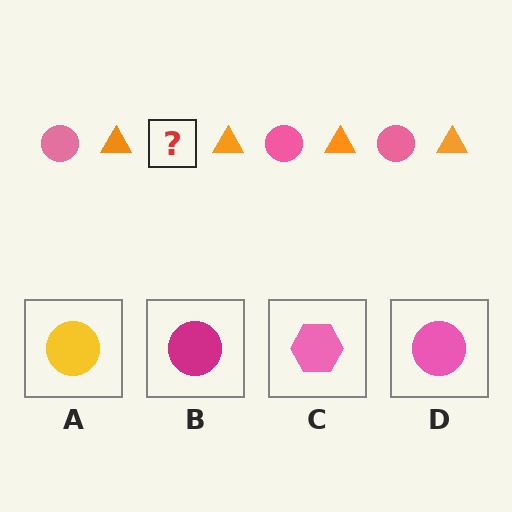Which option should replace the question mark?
Option D.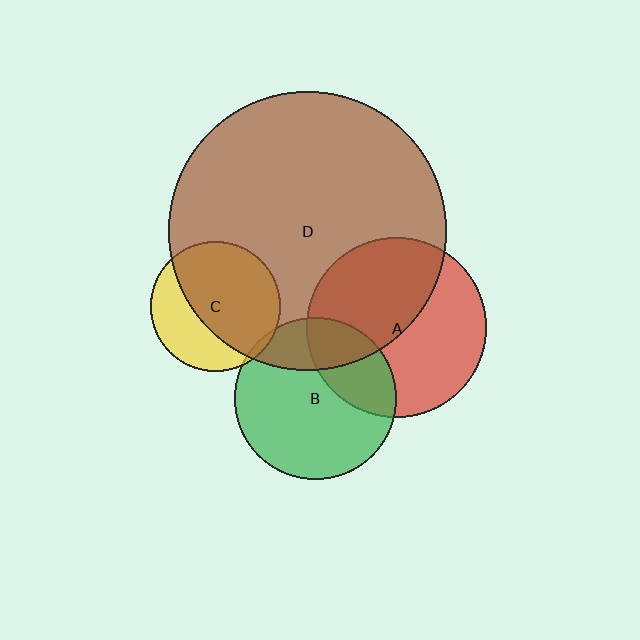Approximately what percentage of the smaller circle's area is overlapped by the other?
Approximately 30%.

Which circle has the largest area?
Circle D (brown).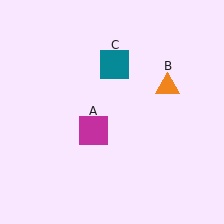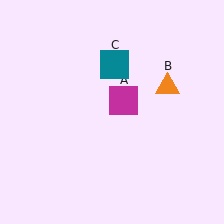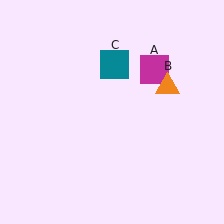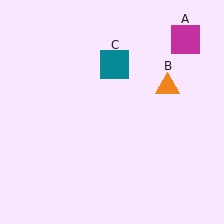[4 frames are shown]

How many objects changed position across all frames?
1 object changed position: magenta square (object A).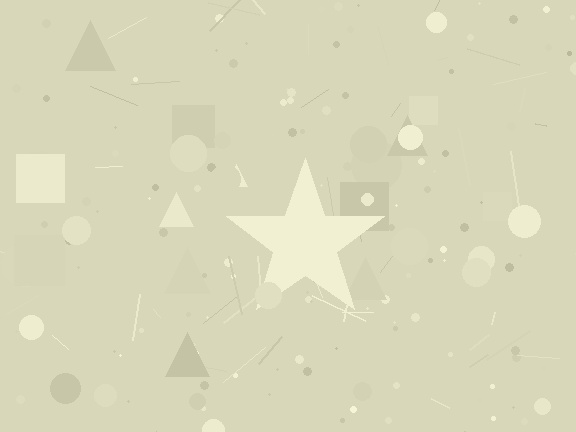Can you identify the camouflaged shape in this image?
The camouflaged shape is a star.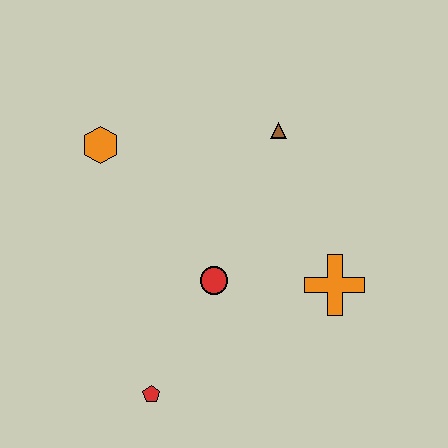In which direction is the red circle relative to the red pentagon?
The red circle is above the red pentagon.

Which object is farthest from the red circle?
The orange hexagon is farthest from the red circle.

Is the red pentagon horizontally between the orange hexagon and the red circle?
Yes